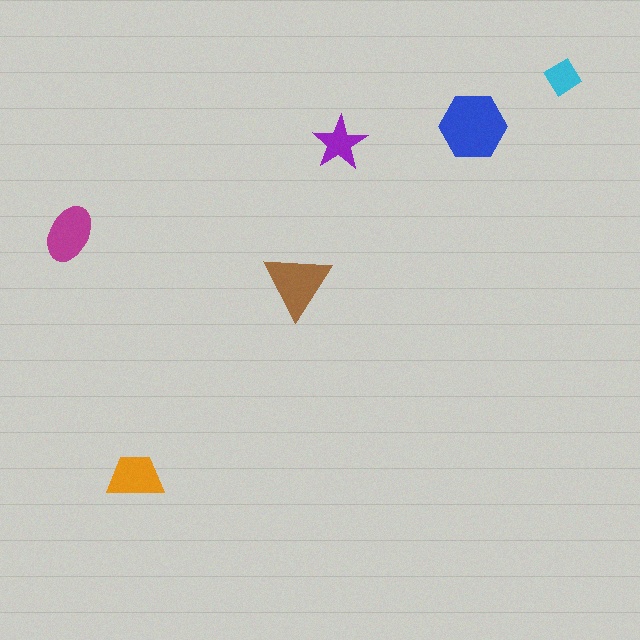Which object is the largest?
The blue hexagon.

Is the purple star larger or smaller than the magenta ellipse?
Smaller.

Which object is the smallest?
The cyan diamond.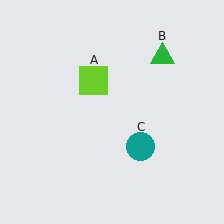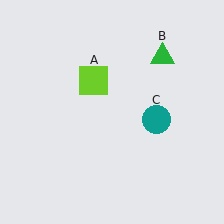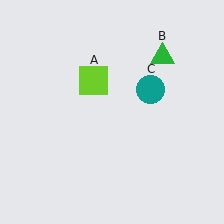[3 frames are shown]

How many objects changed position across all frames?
1 object changed position: teal circle (object C).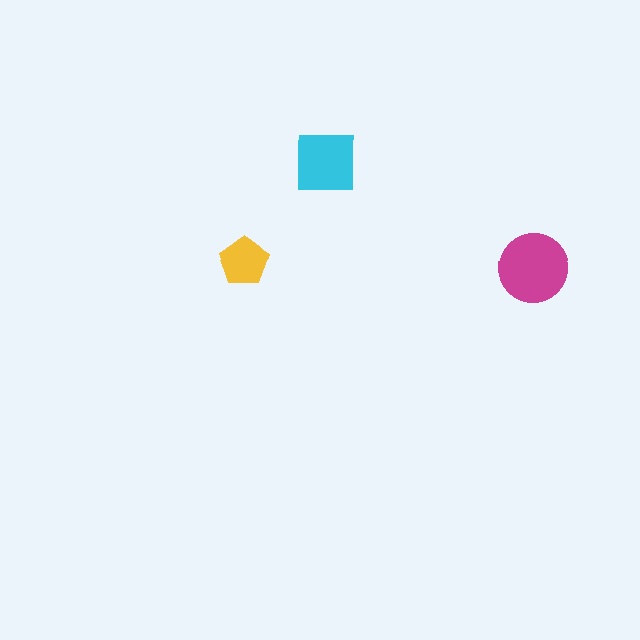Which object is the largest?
The magenta circle.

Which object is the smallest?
The yellow pentagon.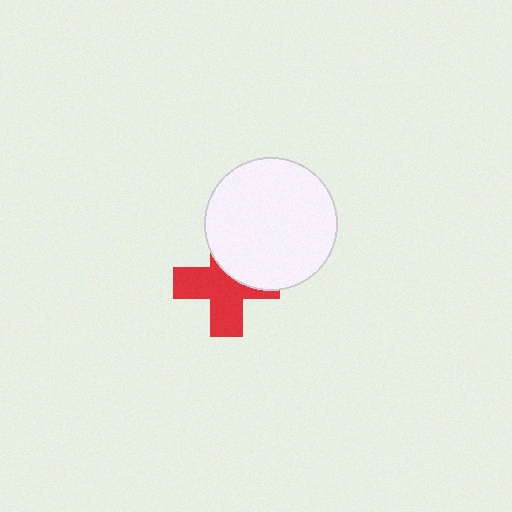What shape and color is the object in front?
The object in front is a white circle.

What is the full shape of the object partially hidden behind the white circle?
The partially hidden object is a red cross.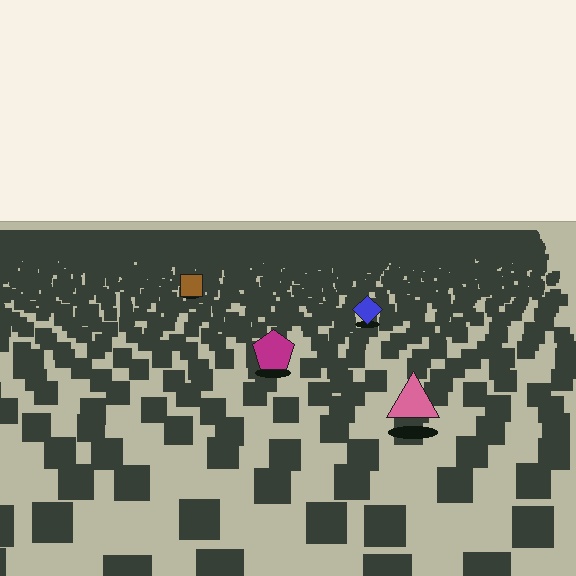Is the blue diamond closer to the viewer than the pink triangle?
No. The pink triangle is closer — you can tell from the texture gradient: the ground texture is coarser near it.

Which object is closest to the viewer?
The pink triangle is closest. The texture marks near it are larger and more spread out.